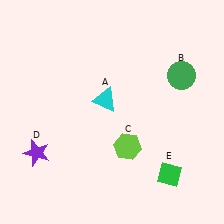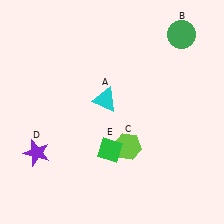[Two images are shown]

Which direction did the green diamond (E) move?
The green diamond (E) moved left.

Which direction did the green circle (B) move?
The green circle (B) moved up.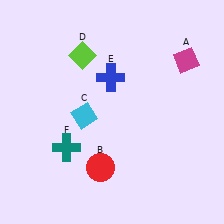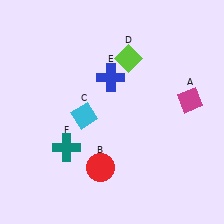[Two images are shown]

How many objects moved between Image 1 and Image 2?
2 objects moved between the two images.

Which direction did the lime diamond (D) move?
The lime diamond (D) moved right.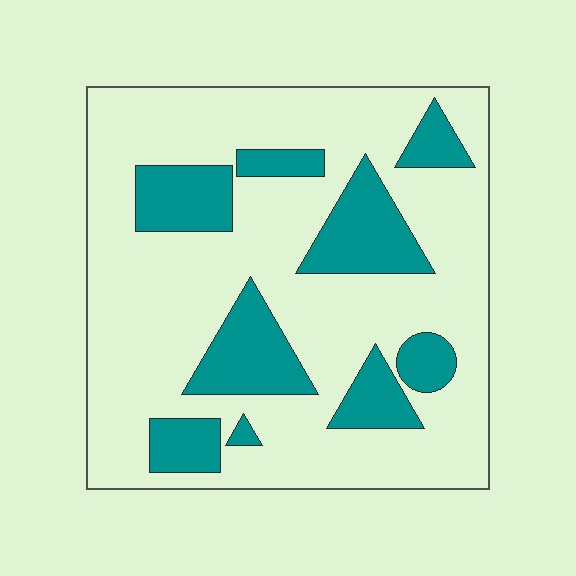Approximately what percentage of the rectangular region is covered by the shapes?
Approximately 25%.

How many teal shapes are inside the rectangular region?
9.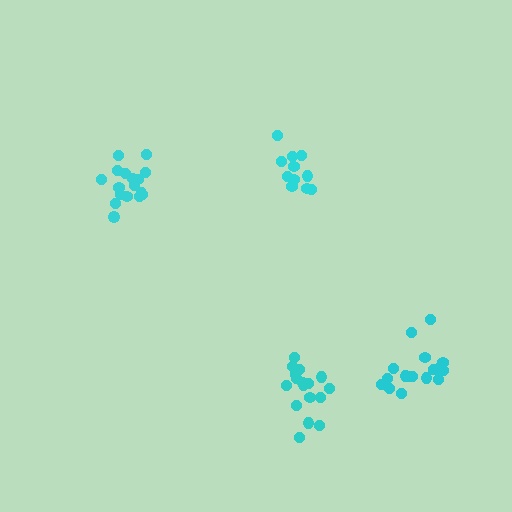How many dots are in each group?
Group 1: 17 dots, Group 2: 17 dots, Group 3: 11 dots, Group 4: 17 dots (62 total).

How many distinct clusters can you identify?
There are 4 distinct clusters.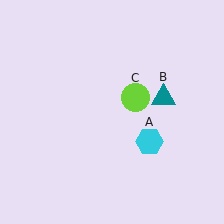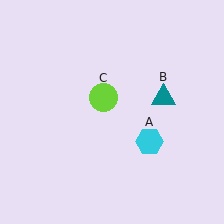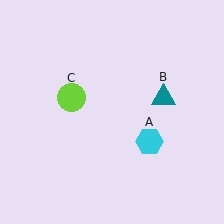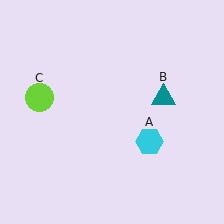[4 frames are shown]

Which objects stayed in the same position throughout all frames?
Cyan hexagon (object A) and teal triangle (object B) remained stationary.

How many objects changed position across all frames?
1 object changed position: lime circle (object C).